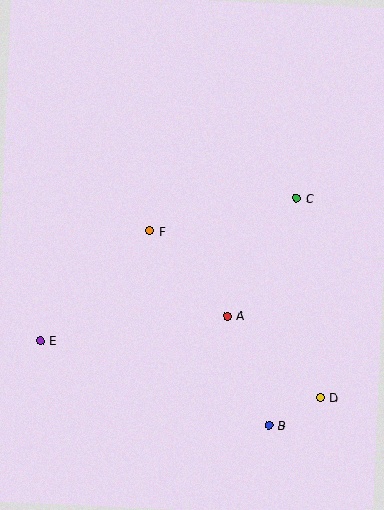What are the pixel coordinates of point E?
Point E is at (40, 341).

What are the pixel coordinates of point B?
Point B is at (269, 425).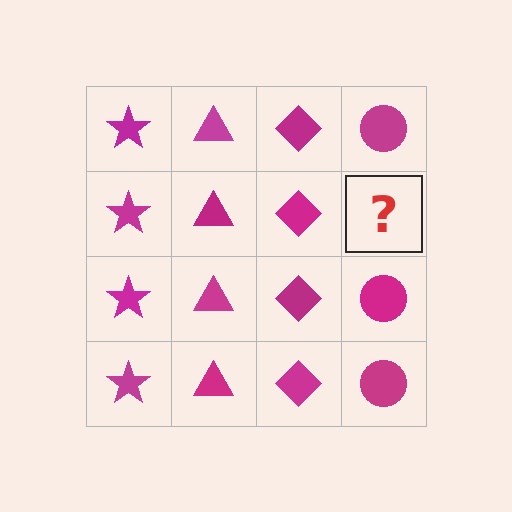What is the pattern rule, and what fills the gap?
The rule is that each column has a consistent shape. The gap should be filled with a magenta circle.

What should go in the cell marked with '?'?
The missing cell should contain a magenta circle.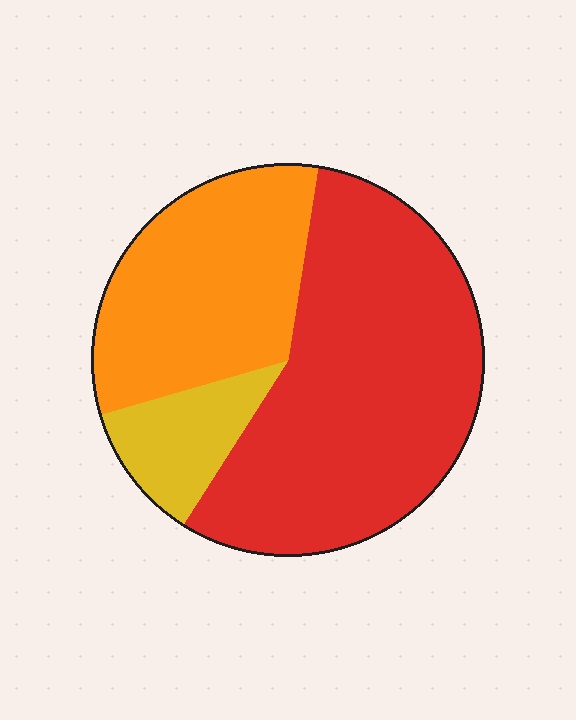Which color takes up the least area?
Yellow, at roughly 10%.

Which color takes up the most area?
Red, at roughly 55%.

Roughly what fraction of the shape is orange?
Orange covers about 30% of the shape.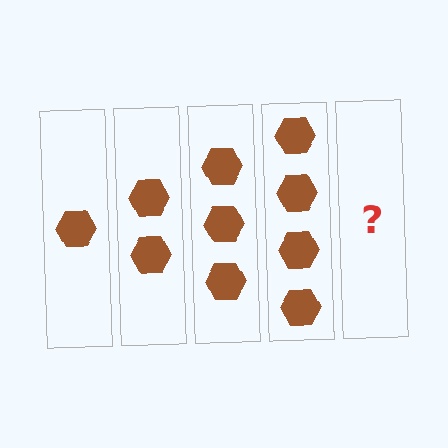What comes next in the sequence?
The next element should be 5 hexagons.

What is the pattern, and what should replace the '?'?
The pattern is that each step adds one more hexagon. The '?' should be 5 hexagons.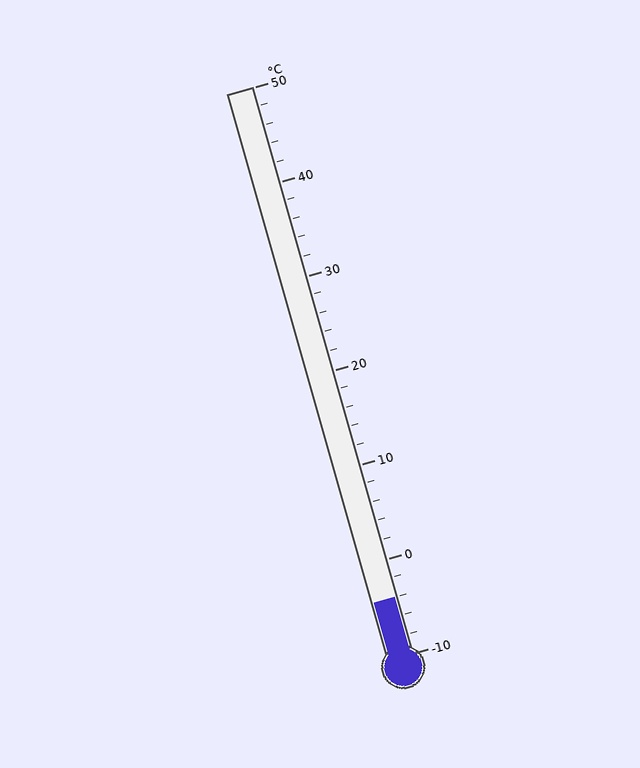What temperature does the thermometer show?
The thermometer shows approximately -4°C.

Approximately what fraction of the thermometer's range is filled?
The thermometer is filled to approximately 10% of its range.